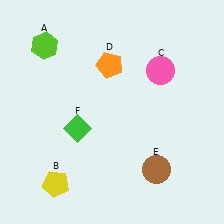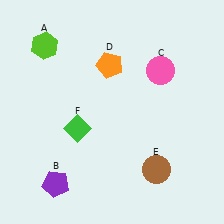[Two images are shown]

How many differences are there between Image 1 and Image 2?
There is 1 difference between the two images.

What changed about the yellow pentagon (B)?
In Image 1, B is yellow. In Image 2, it changed to purple.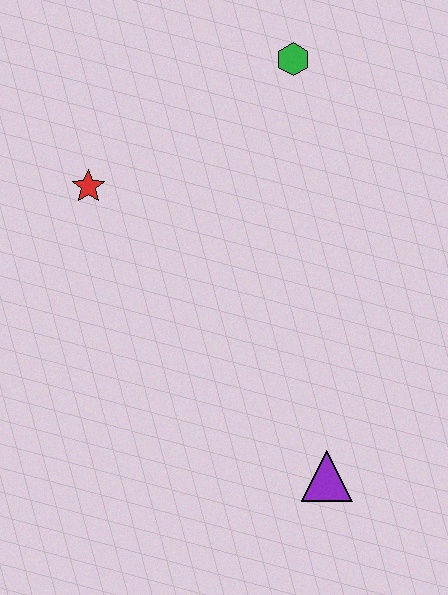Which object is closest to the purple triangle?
The red star is closest to the purple triangle.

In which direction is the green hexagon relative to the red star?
The green hexagon is to the right of the red star.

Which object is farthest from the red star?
The purple triangle is farthest from the red star.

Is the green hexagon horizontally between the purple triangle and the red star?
Yes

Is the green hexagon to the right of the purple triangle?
No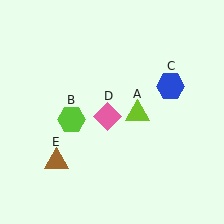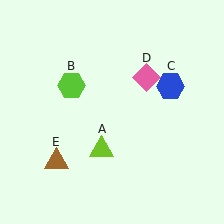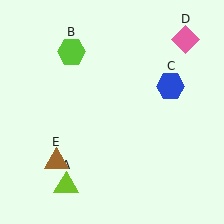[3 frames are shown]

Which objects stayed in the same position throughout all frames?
Blue hexagon (object C) and brown triangle (object E) remained stationary.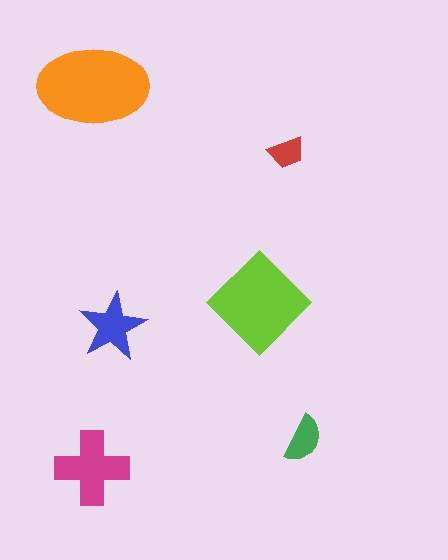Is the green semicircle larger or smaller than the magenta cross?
Smaller.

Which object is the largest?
The orange ellipse.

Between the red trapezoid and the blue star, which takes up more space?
The blue star.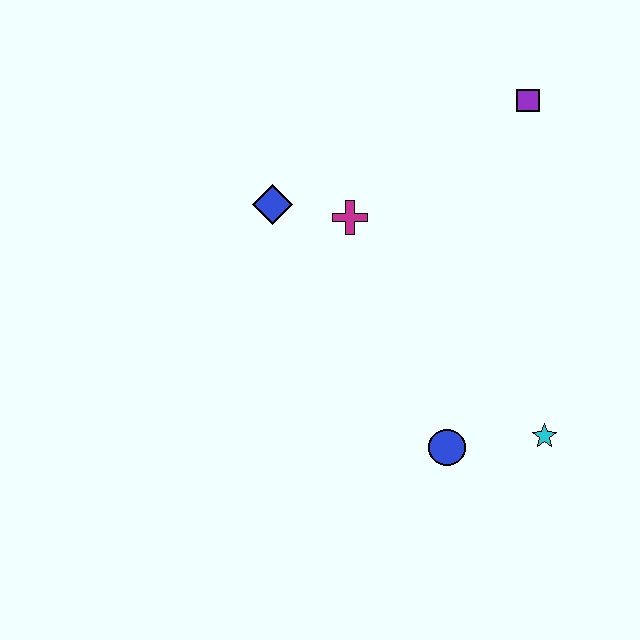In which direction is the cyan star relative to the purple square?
The cyan star is below the purple square.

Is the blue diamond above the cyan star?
Yes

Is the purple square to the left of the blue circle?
No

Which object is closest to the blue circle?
The cyan star is closest to the blue circle.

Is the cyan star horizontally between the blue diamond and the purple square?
No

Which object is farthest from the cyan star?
The blue diamond is farthest from the cyan star.